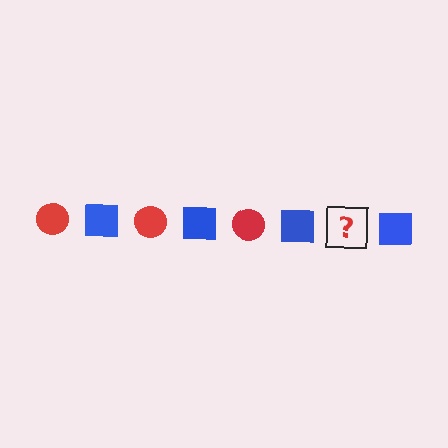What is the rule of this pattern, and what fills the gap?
The rule is that the pattern alternates between red circle and blue square. The gap should be filled with a red circle.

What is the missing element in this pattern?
The missing element is a red circle.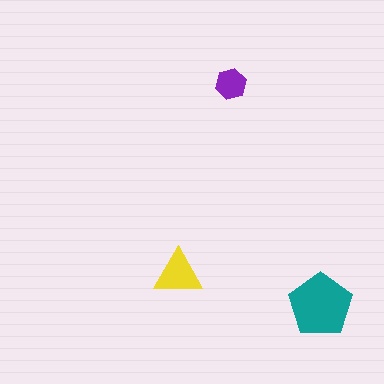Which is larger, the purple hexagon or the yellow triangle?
The yellow triangle.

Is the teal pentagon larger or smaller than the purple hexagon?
Larger.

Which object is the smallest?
The purple hexagon.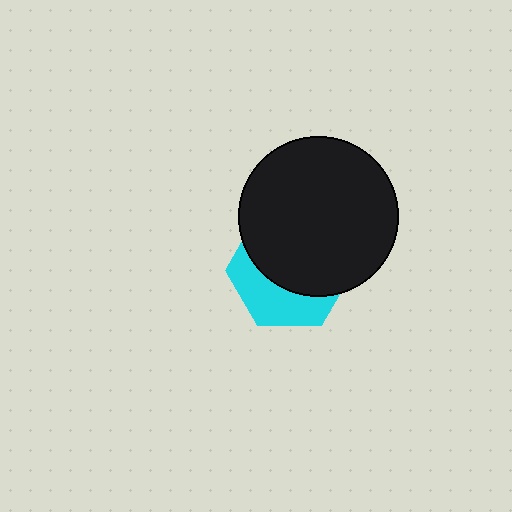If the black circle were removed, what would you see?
You would see the complete cyan hexagon.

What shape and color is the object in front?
The object in front is a black circle.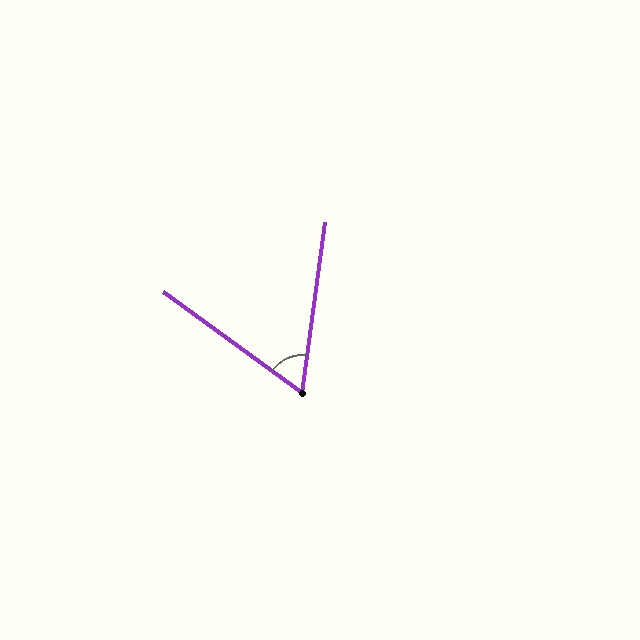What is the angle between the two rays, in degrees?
Approximately 62 degrees.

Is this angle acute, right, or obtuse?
It is acute.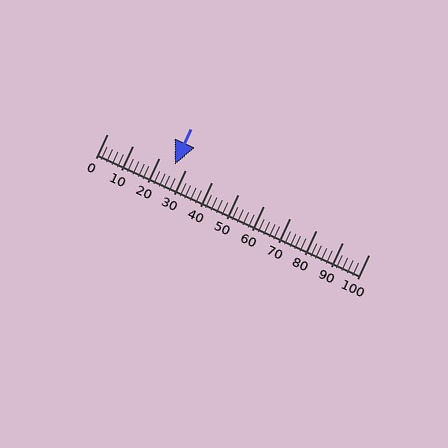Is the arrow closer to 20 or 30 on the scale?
The arrow is closer to 30.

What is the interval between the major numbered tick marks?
The major tick marks are spaced 10 units apart.